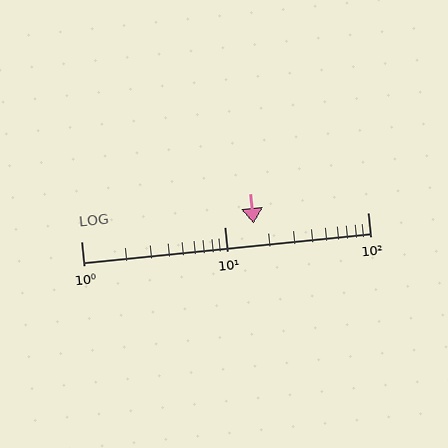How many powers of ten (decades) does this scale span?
The scale spans 2 decades, from 1 to 100.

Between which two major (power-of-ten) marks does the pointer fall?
The pointer is between 10 and 100.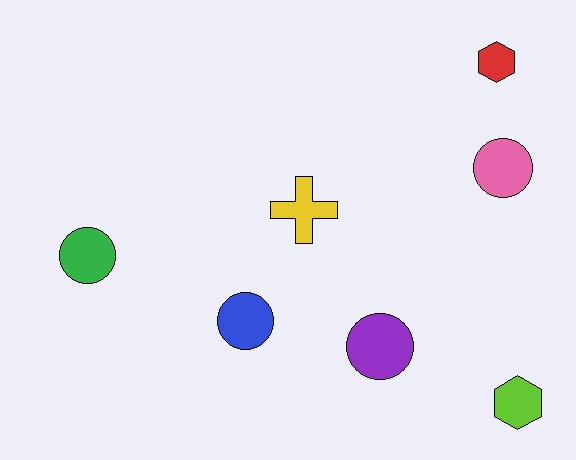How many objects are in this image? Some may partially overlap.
There are 7 objects.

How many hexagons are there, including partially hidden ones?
There are 2 hexagons.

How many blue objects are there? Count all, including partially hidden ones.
There is 1 blue object.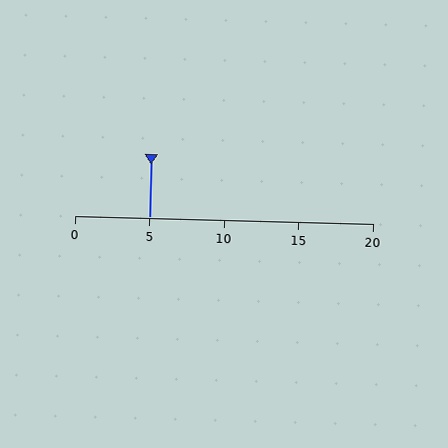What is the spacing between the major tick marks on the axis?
The major ticks are spaced 5 apart.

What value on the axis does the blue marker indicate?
The marker indicates approximately 5.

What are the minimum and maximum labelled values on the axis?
The axis runs from 0 to 20.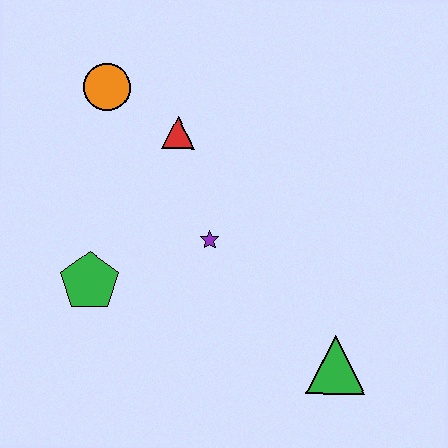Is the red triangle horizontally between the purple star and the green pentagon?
Yes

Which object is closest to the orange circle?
The red triangle is closest to the orange circle.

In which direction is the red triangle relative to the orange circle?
The red triangle is to the right of the orange circle.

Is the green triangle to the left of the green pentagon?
No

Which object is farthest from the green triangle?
The orange circle is farthest from the green triangle.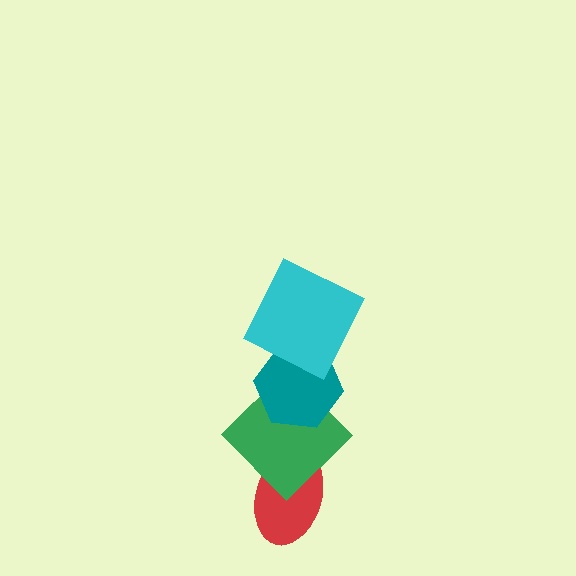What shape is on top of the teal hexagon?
The cyan square is on top of the teal hexagon.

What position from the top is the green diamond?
The green diamond is 3rd from the top.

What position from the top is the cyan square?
The cyan square is 1st from the top.